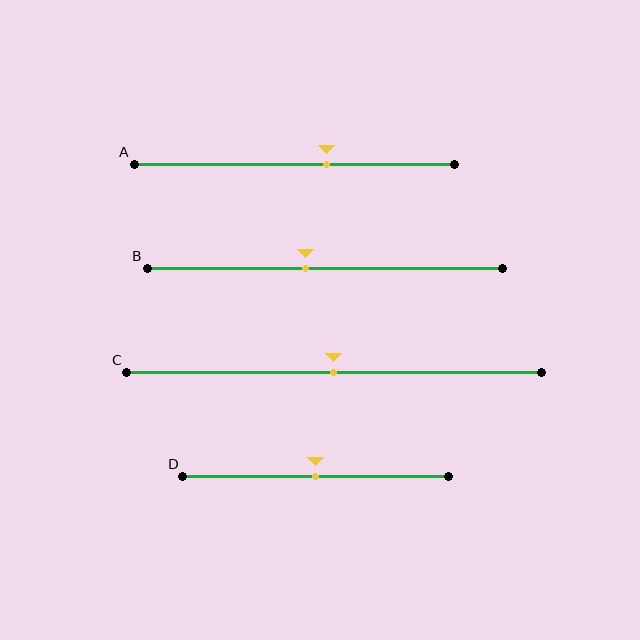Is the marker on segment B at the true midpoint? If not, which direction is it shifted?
No, the marker on segment B is shifted to the left by about 5% of the segment length.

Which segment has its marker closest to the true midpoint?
Segment C has its marker closest to the true midpoint.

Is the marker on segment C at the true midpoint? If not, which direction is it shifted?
Yes, the marker on segment C is at the true midpoint.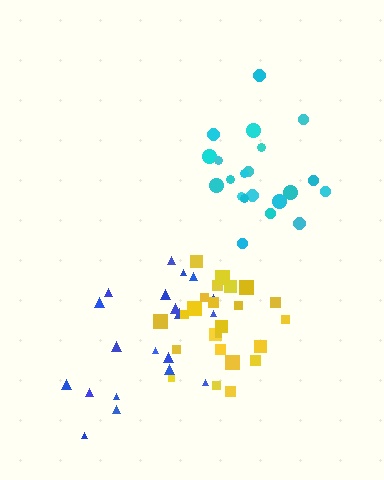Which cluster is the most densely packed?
Yellow.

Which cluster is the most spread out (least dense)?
Blue.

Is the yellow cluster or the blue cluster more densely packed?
Yellow.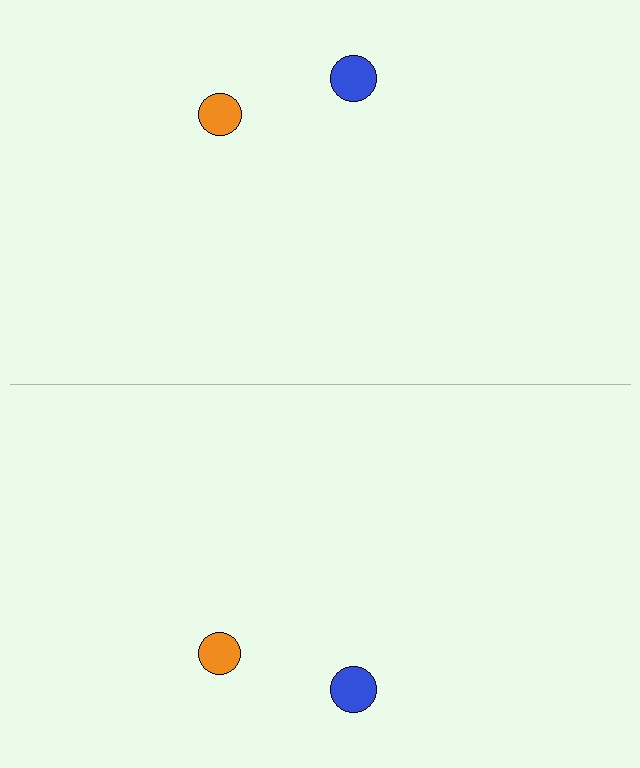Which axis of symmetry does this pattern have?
The pattern has a horizontal axis of symmetry running through the center of the image.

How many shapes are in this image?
There are 4 shapes in this image.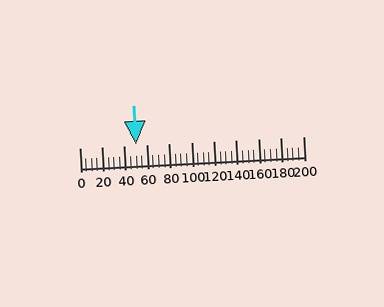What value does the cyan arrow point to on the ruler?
The cyan arrow points to approximately 50.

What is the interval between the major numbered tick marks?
The major tick marks are spaced 20 units apart.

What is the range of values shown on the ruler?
The ruler shows values from 0 to 200.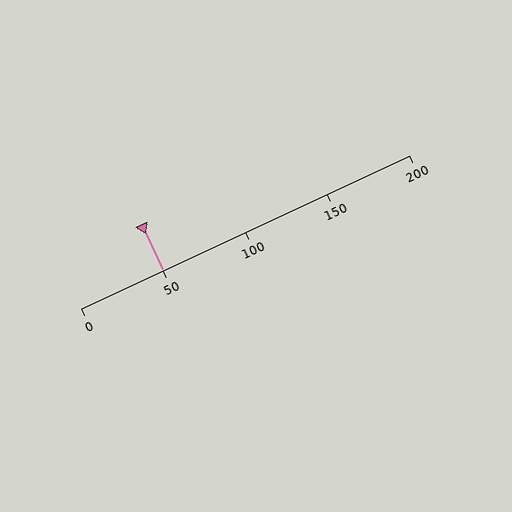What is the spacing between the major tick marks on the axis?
The major ticks are spaced 50 apart.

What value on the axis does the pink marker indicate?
The marker indicates approximately 50.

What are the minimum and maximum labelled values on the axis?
The axis runs from 0 to 200.